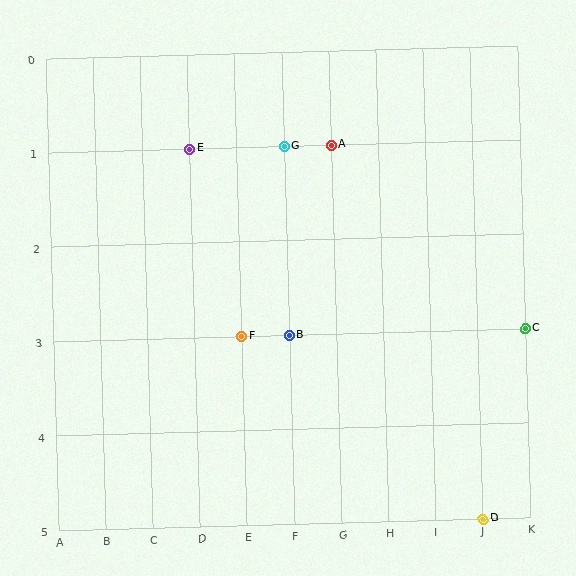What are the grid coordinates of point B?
Point B is at grid coordinates (F, 3).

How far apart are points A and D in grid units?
Points A and D are 3 columns and 4 rows apart (about 5.0 grid units diagonally).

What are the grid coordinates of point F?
Point F is at grid coordinates (E, 3).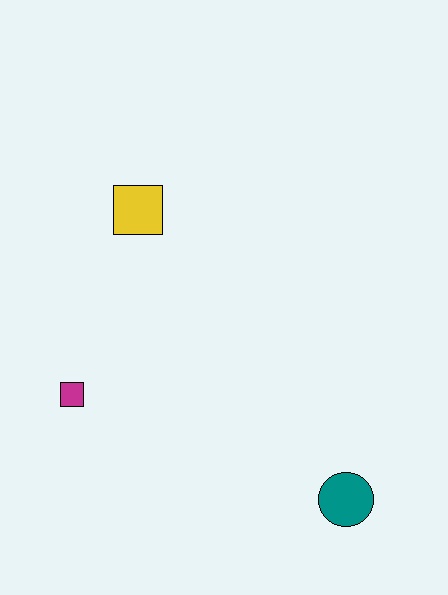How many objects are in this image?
There are 3 objects.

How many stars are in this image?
There are no stars.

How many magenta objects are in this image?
There is 1 magenta object.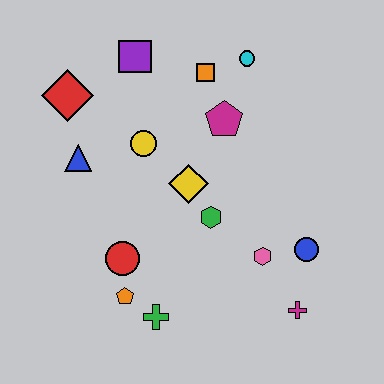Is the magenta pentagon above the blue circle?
Yes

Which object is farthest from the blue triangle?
The magenta cross is farthest from the blue triangle.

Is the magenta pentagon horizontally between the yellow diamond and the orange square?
No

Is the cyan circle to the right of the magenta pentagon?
Yes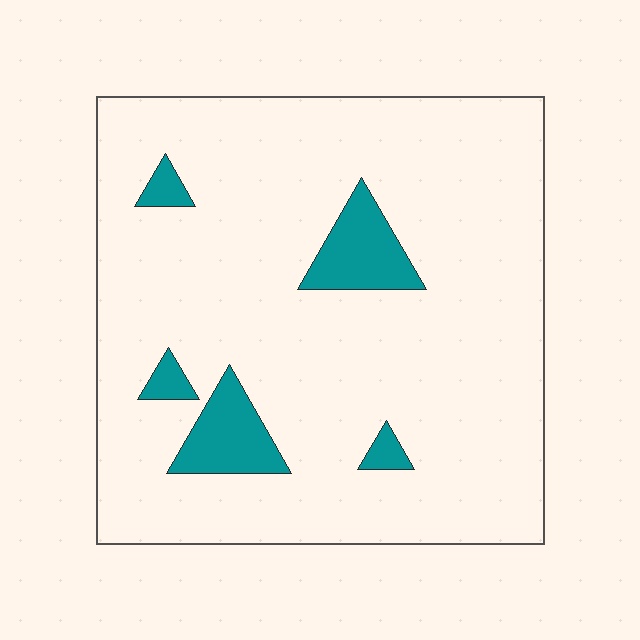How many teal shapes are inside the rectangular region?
5.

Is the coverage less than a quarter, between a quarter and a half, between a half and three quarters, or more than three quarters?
Less than a quarter.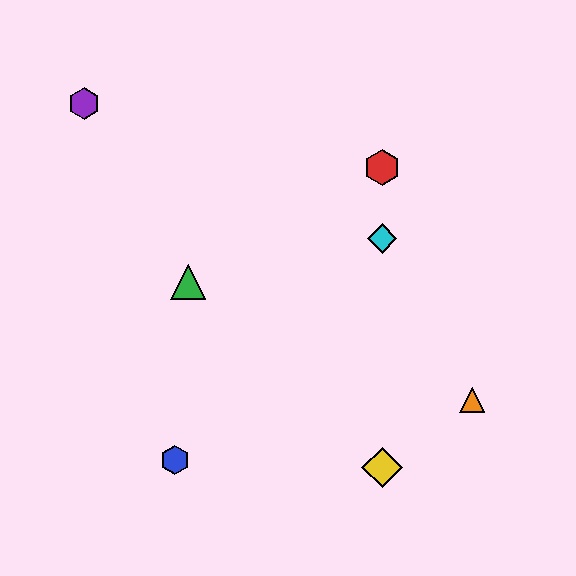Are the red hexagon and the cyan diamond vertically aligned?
Yes, both are at x≈382.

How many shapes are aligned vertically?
3 shapes (the red hexagon, the yellow diamond, the cyan diamond) are aligned vertically.